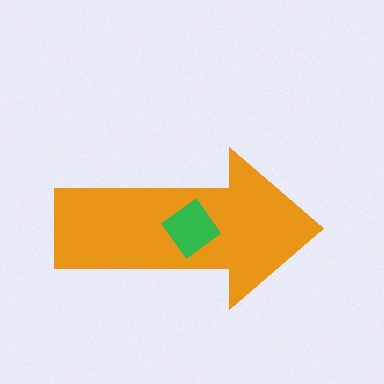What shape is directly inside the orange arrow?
The green diamond.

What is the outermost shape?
The orange arrow.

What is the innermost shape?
The green diamond.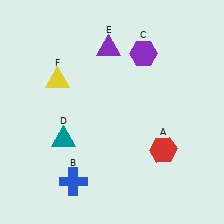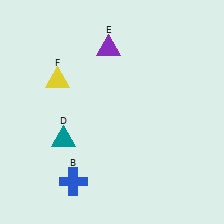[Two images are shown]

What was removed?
The red hexagon (A), the purple hexagon (C) were removed in Image 2.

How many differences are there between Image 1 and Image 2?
There are 2 differences between the two images.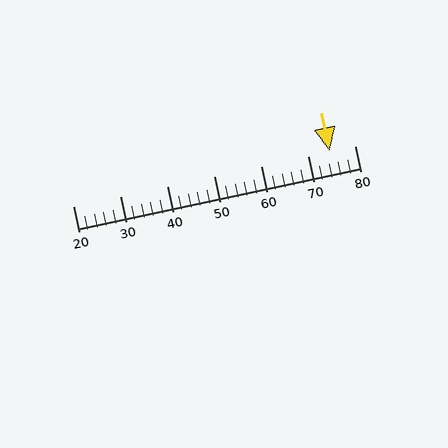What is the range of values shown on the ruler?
The ruler shows values from 20 to 80.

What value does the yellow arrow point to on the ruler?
The yellow arrow points to approximately 75.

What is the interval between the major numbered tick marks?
The major tick marks are spaced 10 units apart.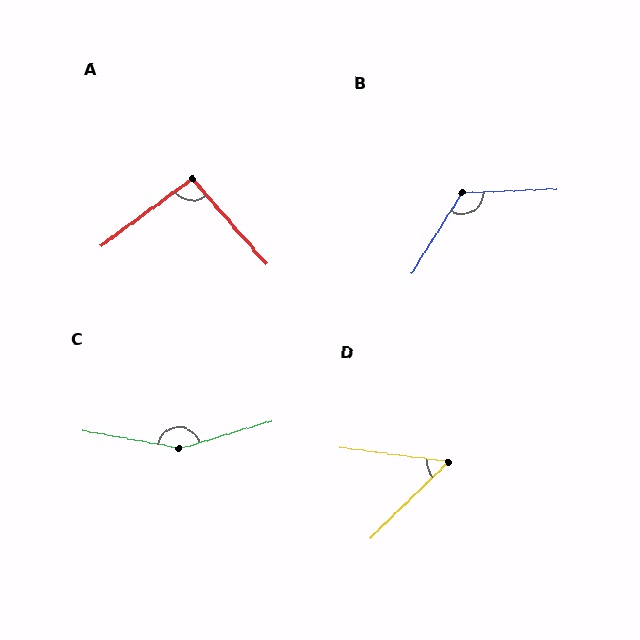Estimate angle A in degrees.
Approximately 95 degrees.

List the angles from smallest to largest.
D (52°), A (95°), B (124°), C (153°).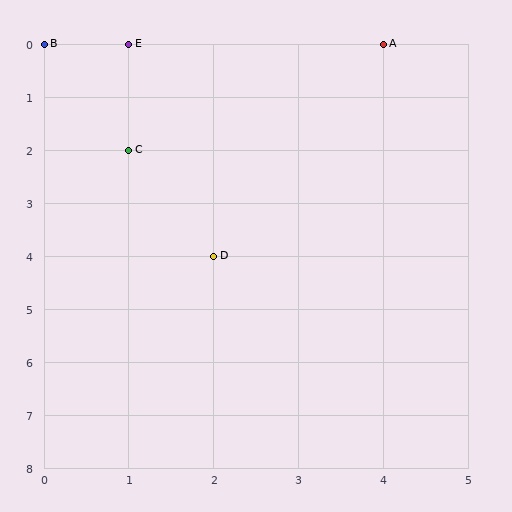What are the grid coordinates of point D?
Point D is at grid coordinates (2, 4).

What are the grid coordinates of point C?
Point C is at grid coordinates (1, 2).